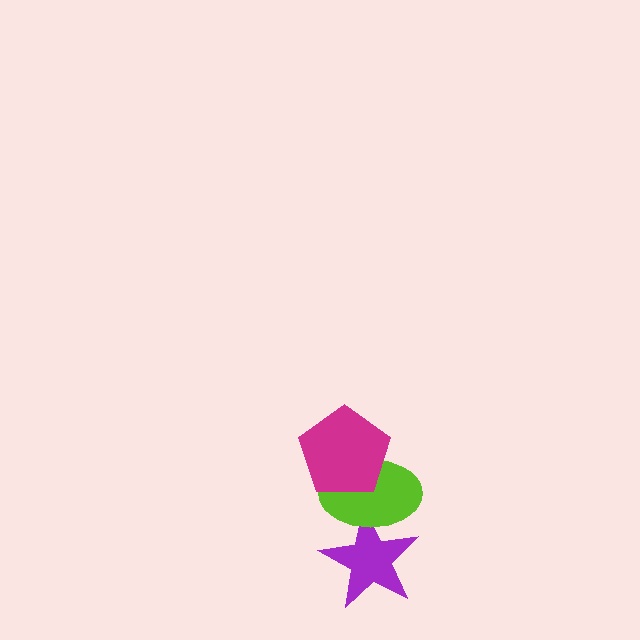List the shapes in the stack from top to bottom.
From top to bottom: the magenta pentagon, the lime ellipse, the purple star.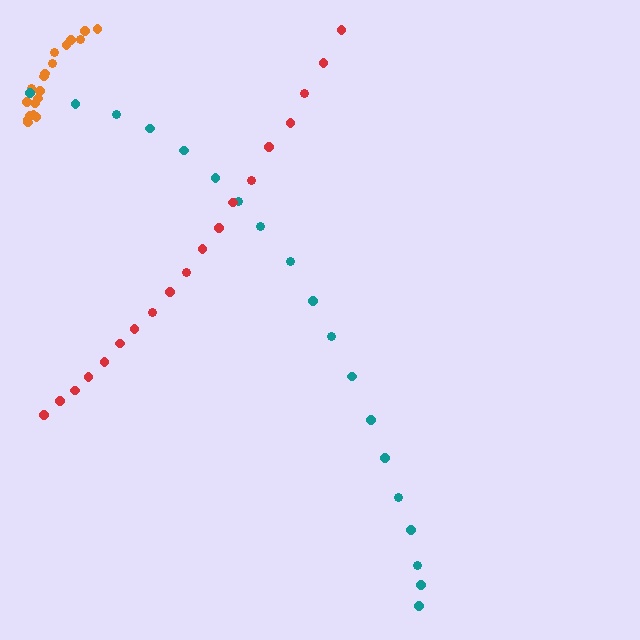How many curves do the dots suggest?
There are 3 distinct paths.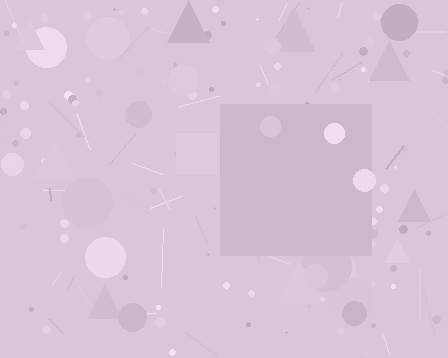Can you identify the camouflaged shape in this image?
The camouflaged shape is a square.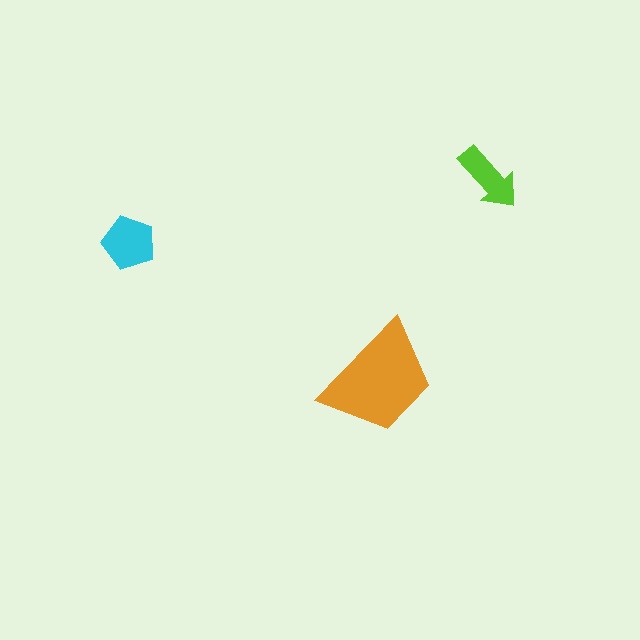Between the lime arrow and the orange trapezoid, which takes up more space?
The orange trapezoid.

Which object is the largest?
The orange trapezoid.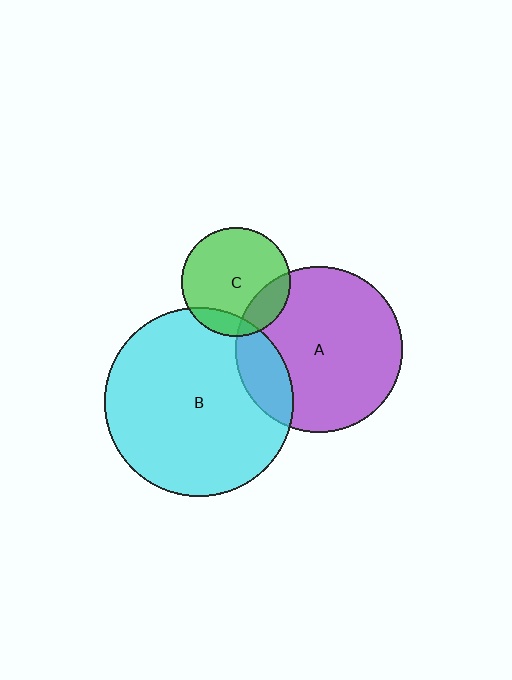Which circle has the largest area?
Circle B (cyan).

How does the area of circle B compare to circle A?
Approximately 1.3 times.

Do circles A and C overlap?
Yes.